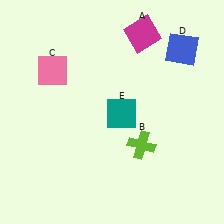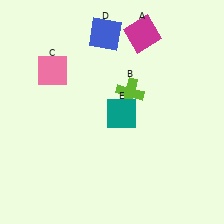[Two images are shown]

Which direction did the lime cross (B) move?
The lime cross (B) moved up.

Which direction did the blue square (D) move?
The blue square (D) moved left.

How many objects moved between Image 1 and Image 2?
2 objects moved between the two images.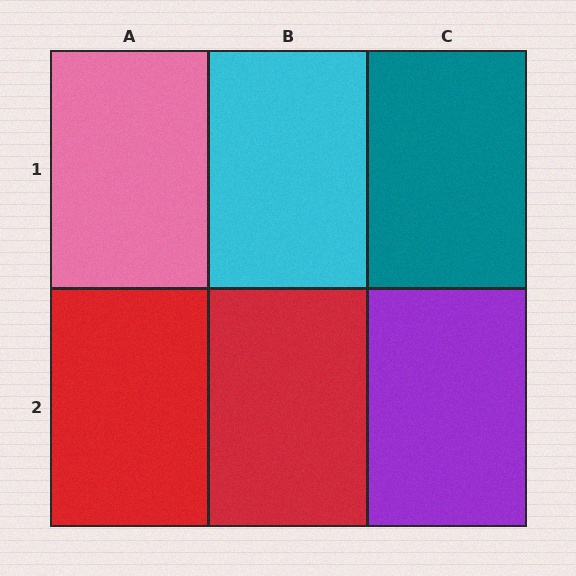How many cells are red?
2 cells are red.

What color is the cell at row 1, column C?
Teal.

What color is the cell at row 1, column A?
Pink.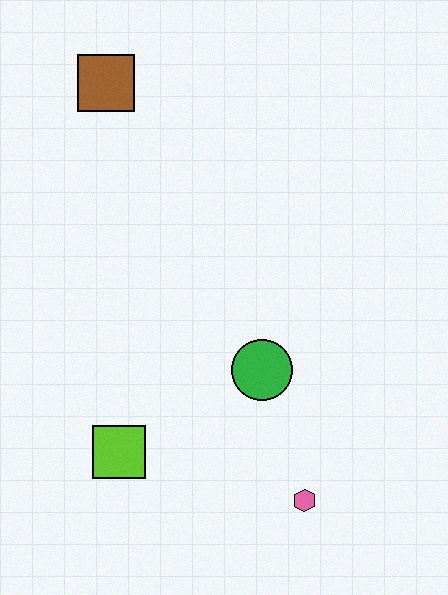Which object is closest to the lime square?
The green circle is closest to the lime square.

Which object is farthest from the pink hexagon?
The brown square is farthest from the pink hexagon.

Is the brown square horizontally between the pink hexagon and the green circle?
No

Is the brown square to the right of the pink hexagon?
No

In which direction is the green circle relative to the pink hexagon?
The green circle is above the pink hexagon.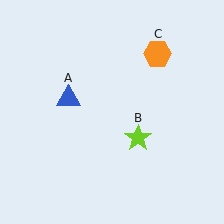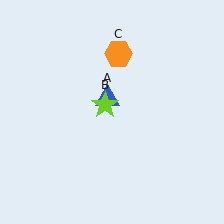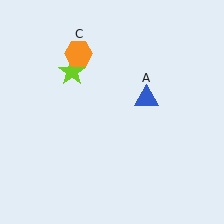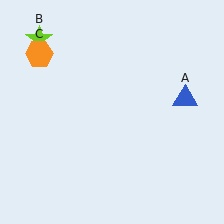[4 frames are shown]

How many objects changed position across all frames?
3 objects changed position: blue triangle (object A), lime star (object B), orange hexagon (object C).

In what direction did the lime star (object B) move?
The lime star (object B) moved up and to the left.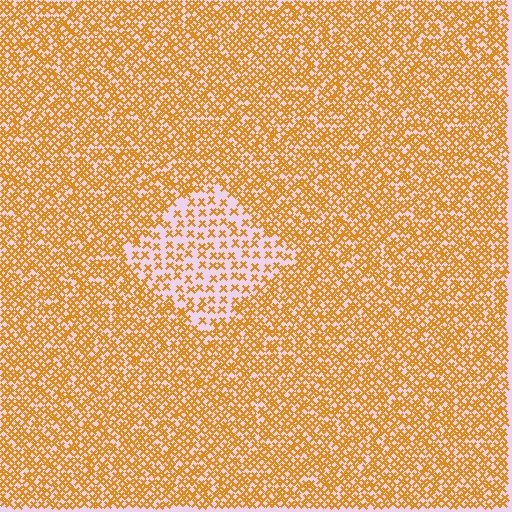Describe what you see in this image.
The image contains small orange elements arranged at two different densities. A diamond-shaped region is visible where the elements are less densely packed than the surrounding area.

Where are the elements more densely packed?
The elements are more densely packed outside the diamond boundary.